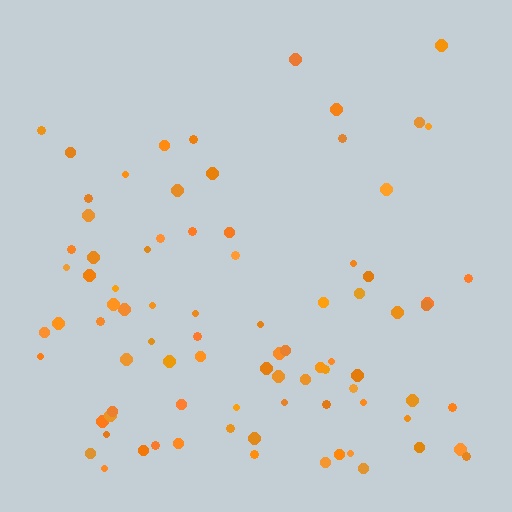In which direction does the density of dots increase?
From top to bottom, with the bottom side densest.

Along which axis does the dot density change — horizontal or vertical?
Vertical.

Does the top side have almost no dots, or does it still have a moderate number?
Still a moderate number, just noticeably fewer than the bottom.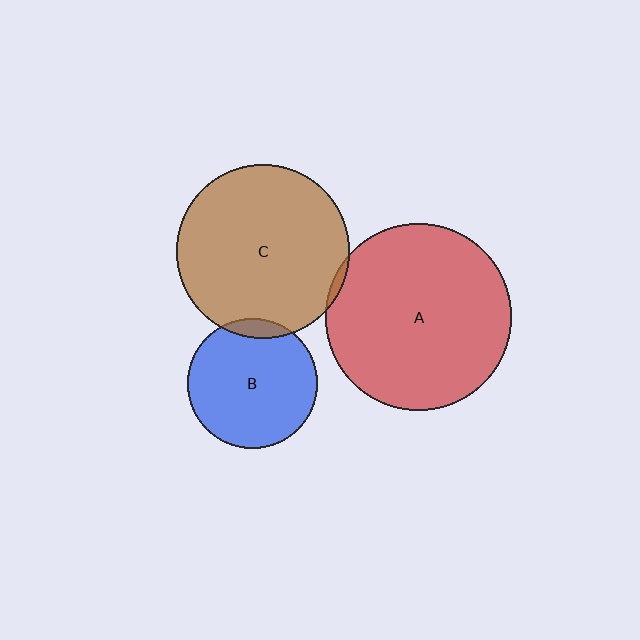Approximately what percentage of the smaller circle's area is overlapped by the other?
Approximately 5%.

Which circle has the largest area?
Circle A (red).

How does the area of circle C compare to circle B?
Approximately 1.8 times.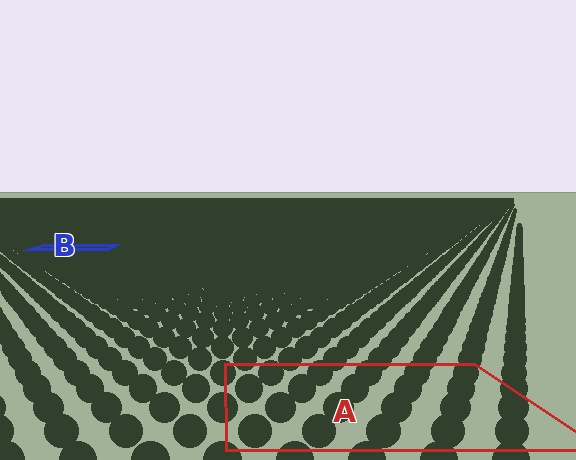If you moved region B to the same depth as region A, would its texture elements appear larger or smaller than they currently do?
They would appear larger. At a closer depth, the same texture elements are projected at a bigger on-screen size.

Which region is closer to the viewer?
Region A is closer. The texture elements there are larger and more spread out.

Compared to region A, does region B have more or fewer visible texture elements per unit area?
Region B has more texture elements per unit area — they are packed more densely because it is farther away.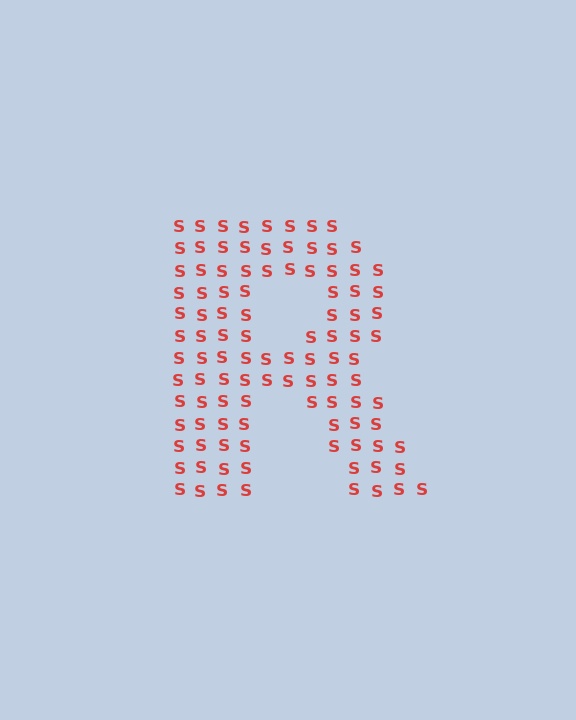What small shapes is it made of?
It is made of small letter S's.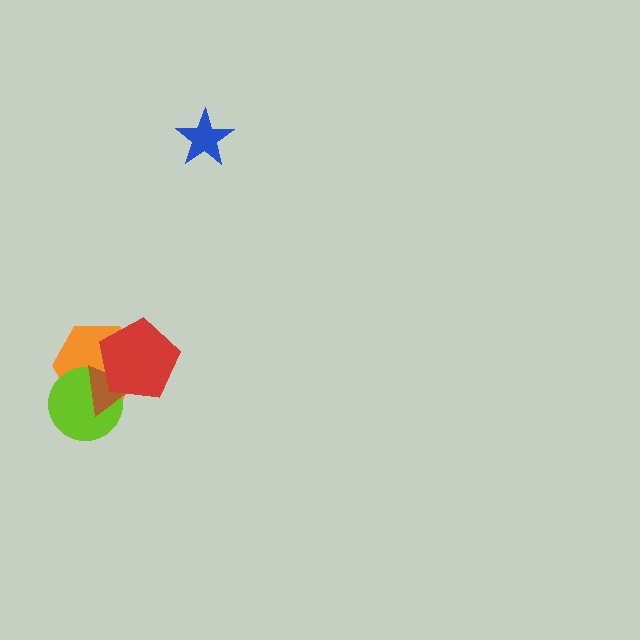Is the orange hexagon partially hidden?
Yes, it is partially covered by another shape.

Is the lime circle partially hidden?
Yes, it is partially covered by another shape.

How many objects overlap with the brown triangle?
3 objects overlap with the brown triangle.